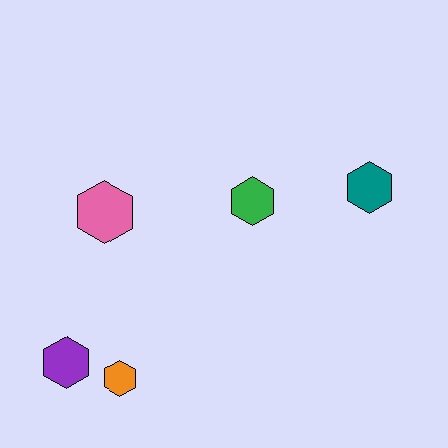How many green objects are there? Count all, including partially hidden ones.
There is 1 green object.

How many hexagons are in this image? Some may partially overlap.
There are 5 hexagons.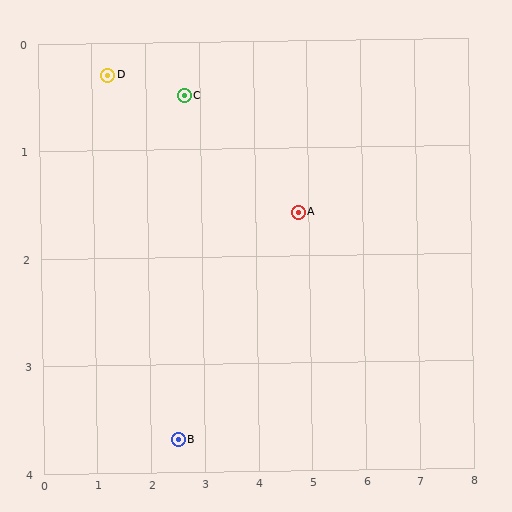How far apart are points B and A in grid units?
Points B and A are about 3.1 grid units apart.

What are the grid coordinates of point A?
Point A is at approximately (4.8, 1.6).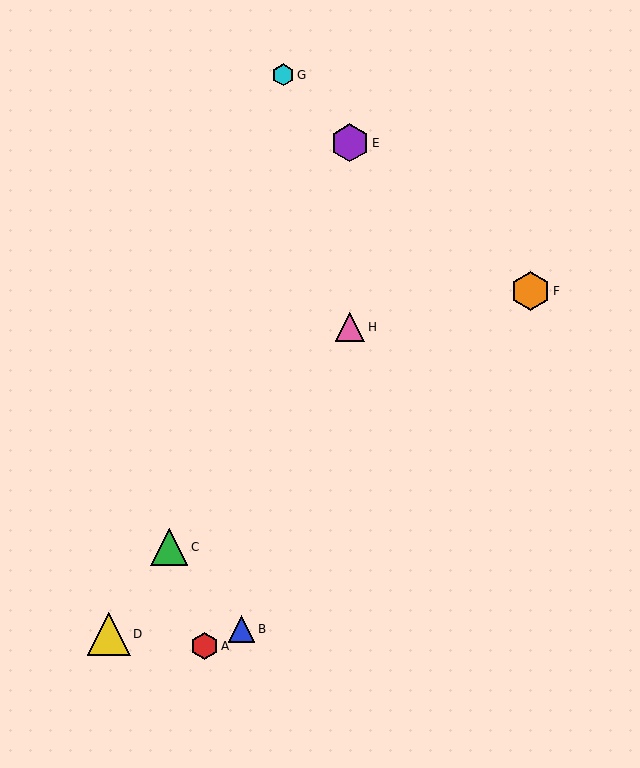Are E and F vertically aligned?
No, E is at x≈350 and F is at x≈530.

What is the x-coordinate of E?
Object E is at x≈350.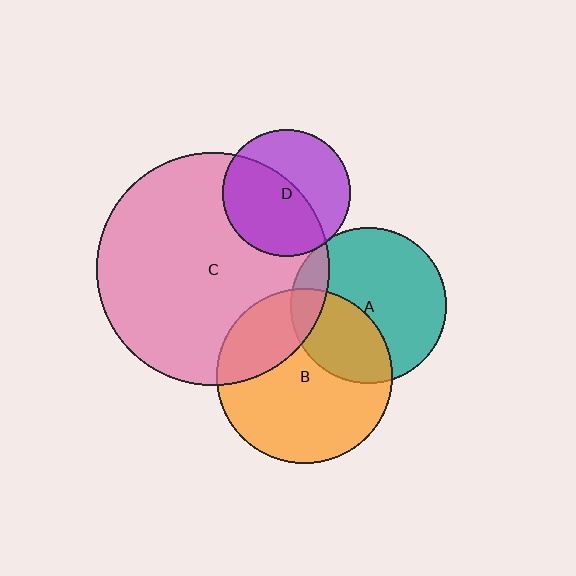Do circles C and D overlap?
Yes.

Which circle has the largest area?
Circle C (pink).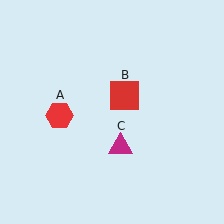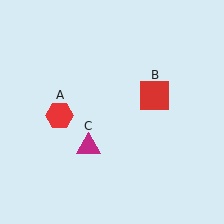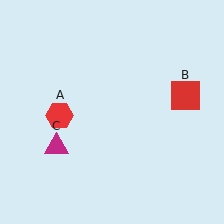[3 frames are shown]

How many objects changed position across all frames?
2 objects changed position: red square (object B), magenta triangle (object C).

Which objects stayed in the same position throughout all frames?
Red hexagon (object A) remained stationary.